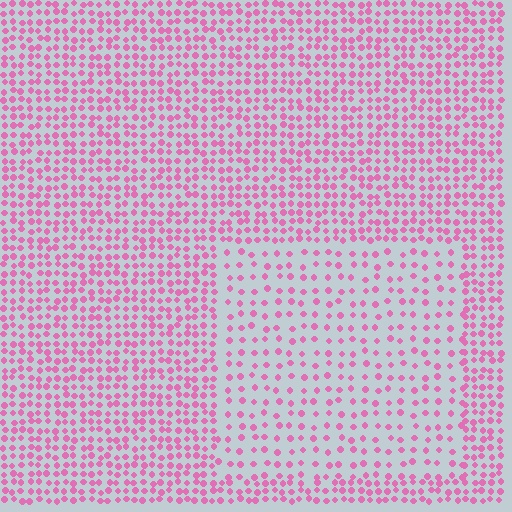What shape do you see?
I see a rectangle.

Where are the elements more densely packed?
The elements are more densely packed outside the rectangle boundary.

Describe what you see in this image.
The image contains small pink elements arranged at two different densities. A rectangle-shaped region is visible where the elements are less densely packed than the surrounding area.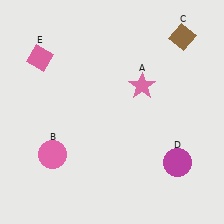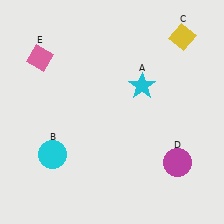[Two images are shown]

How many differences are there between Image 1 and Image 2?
There are 3 differences between the two images.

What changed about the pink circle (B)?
In Image 1, B is pink. In Image 2, it changed to cyan.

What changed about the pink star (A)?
In Image 1, A is pink. In Image 2, it changed to cyan.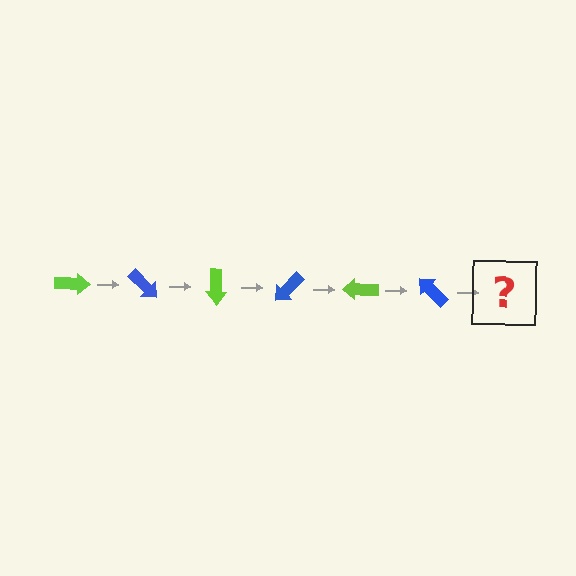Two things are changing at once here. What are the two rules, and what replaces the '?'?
The two rules are that it rotates 45 degrees each step and the color cycles through lime and blue. The '?' should be a lime arrow, rotated 270 degrees from the start.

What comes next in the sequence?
The next element should be a lime arrow, rotated 270 degrees from the start.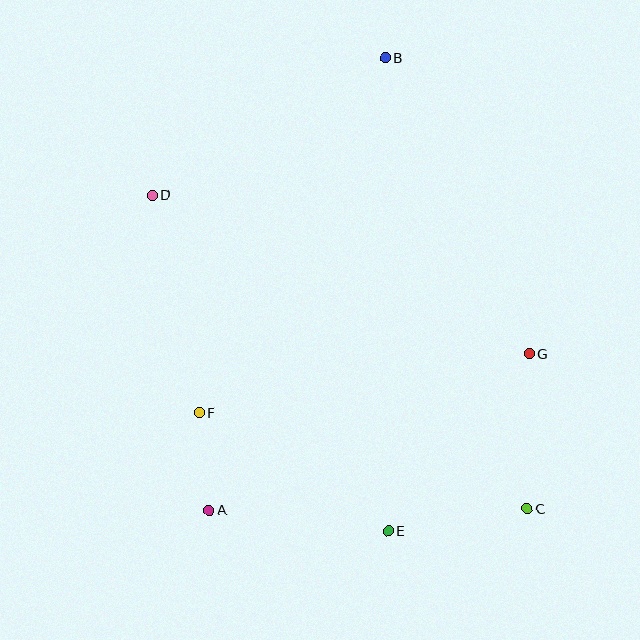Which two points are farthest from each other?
Points C and D are farthest from each other.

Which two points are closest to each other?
Points A and F are closest to each other.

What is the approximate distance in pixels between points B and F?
The distance between B and F is approximately 400 pixels.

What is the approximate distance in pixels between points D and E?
The distance between D and E is approximately 411 pixels.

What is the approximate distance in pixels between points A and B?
The distance between A and B is approximately 485 pixels.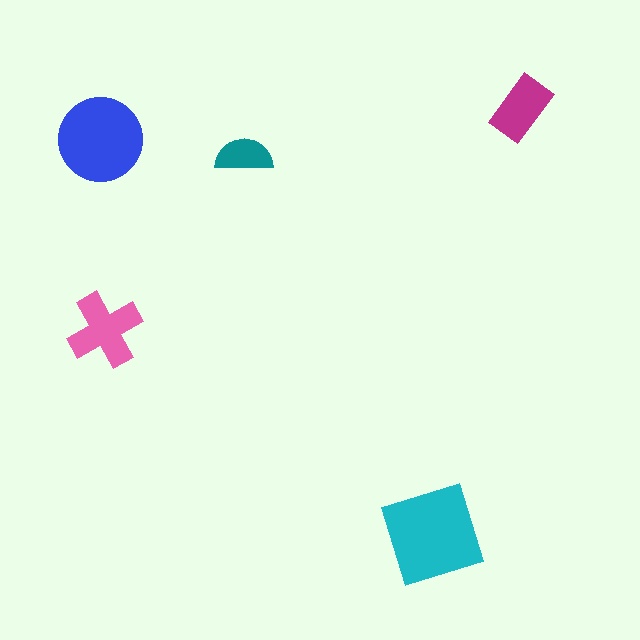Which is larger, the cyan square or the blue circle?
The cyan square.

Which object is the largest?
The cyan square.